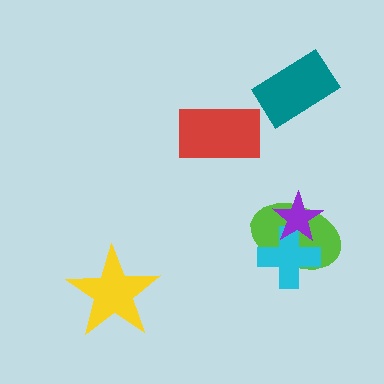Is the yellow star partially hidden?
No, no other shape covers it.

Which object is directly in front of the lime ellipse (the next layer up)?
The cyan cross is directly in front of the lime ellipse.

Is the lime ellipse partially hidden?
Yes, it is partially covered by another shape.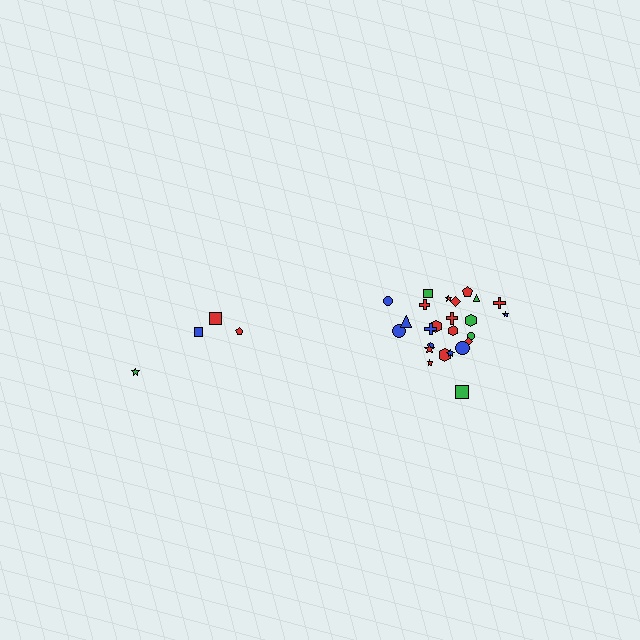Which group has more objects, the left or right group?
The right group.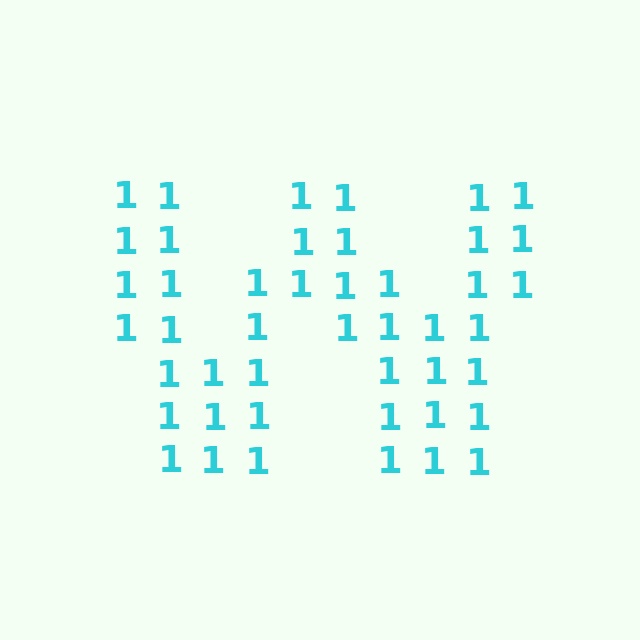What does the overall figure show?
The overall figure shows the letter W.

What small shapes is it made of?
It is made of small digit 1's.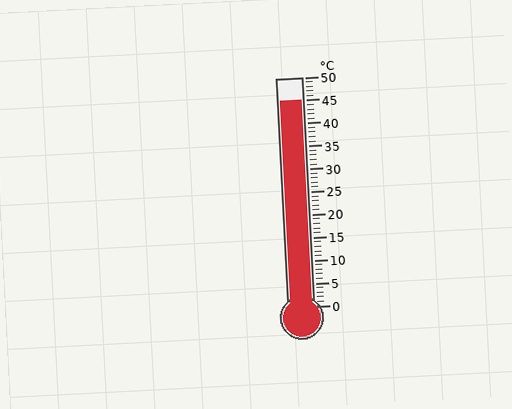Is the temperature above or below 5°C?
The temperature is above 5°C.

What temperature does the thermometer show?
The thermometer shows approximately 45°C.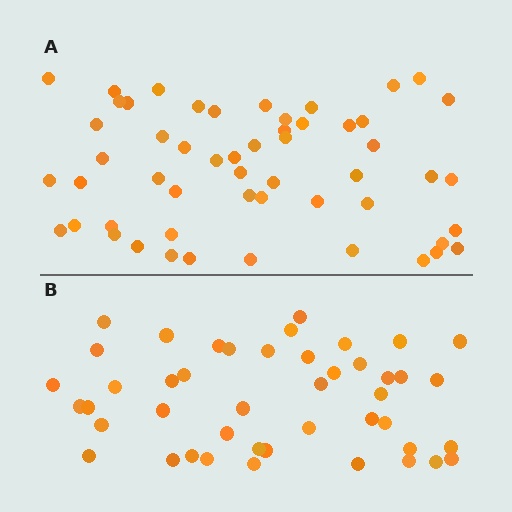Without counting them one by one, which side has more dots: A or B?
Region A (the top region) has more dots.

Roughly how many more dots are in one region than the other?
Region A has roughly 8 or so more dots than region B.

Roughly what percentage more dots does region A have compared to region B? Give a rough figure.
About 20% more.